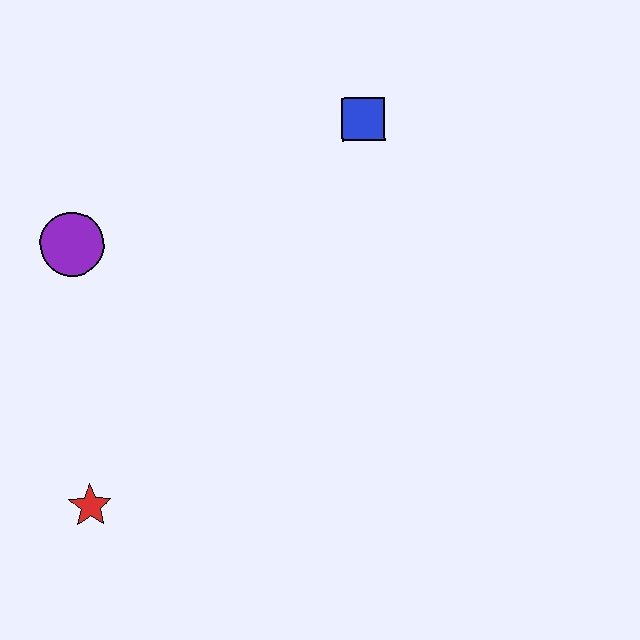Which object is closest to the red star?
The purple circle is closest to the red star.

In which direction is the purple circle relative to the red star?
The purple circle is above the red star.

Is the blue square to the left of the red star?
No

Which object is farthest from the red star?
The blue square is farthest from the red star.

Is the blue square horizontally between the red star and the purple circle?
No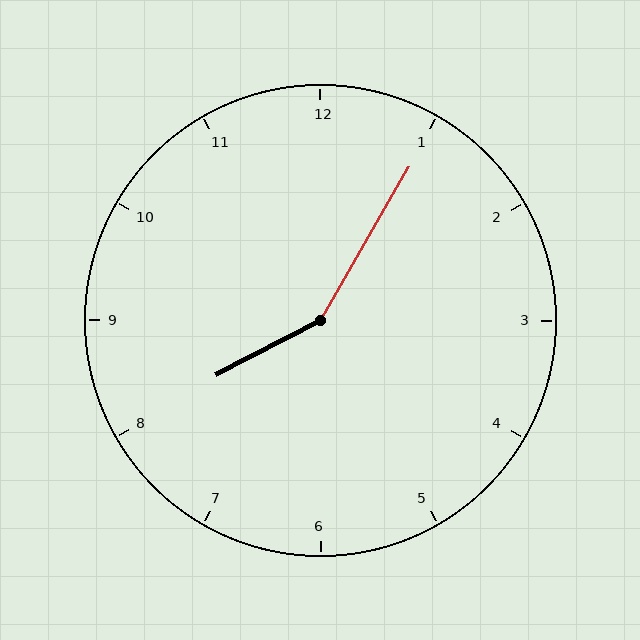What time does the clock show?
8:05.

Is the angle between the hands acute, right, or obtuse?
It is obtuse.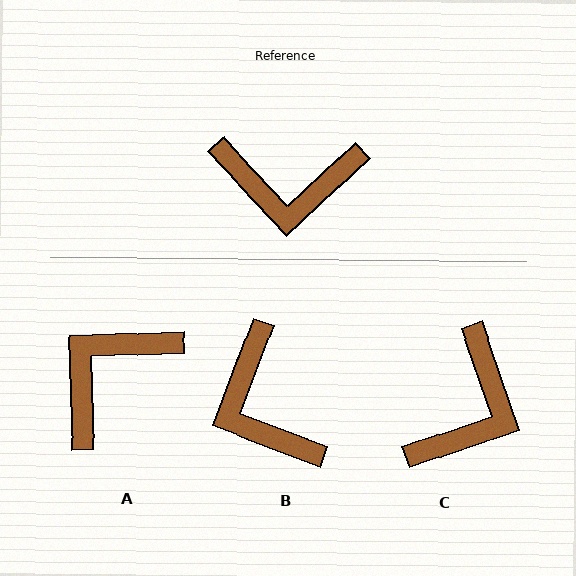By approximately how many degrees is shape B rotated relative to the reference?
Approximately 64 degrees clockwise.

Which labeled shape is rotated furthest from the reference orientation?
A, about 131 degrees away.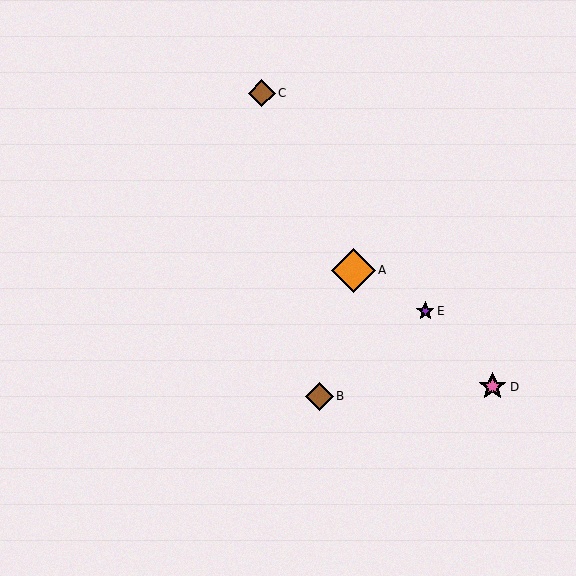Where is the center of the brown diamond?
The center of the brown diamond is at (262, 93).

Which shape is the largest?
The orange diamond (labeled A) is the largest.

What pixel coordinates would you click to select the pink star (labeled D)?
Click at (493, 387) to select the pink star D.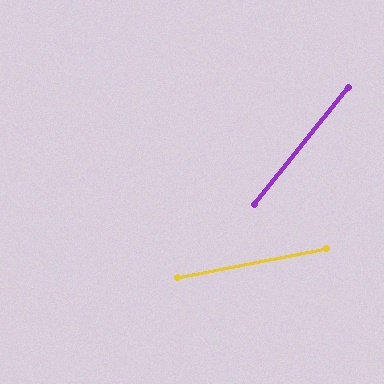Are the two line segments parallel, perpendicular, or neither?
Neither parallel nor perpendicular — they differ by about 40°.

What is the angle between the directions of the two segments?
Approximately 40 degrees.